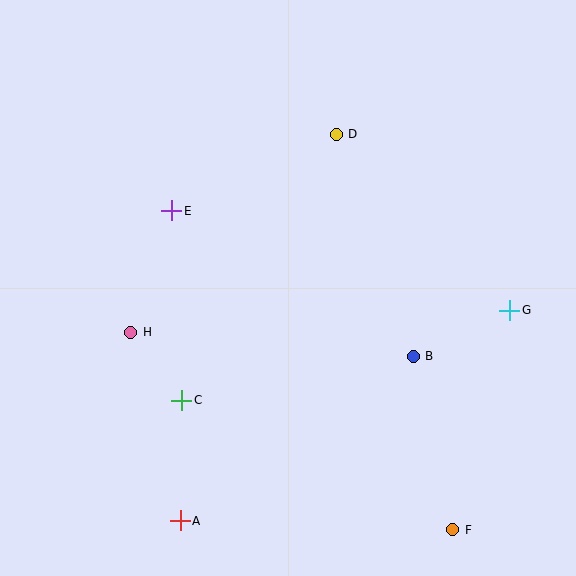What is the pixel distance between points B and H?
The distance between B and H is 284 pixels.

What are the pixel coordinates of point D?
Point D is at (336, 134).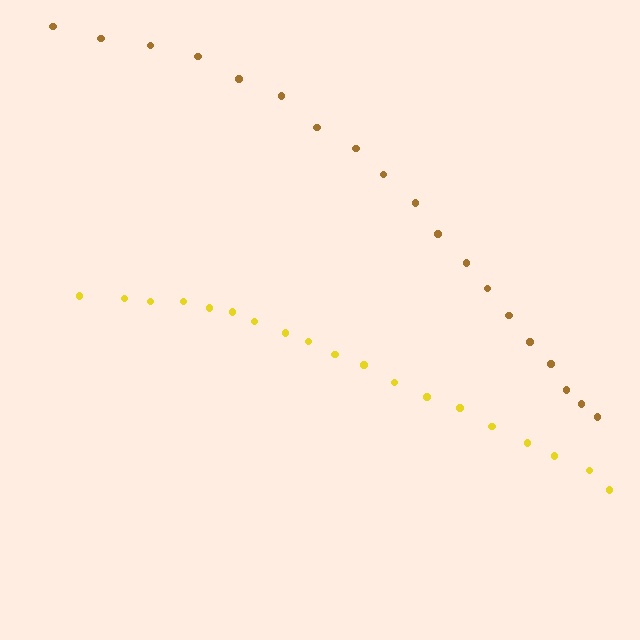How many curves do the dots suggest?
There are 2 distinct paths.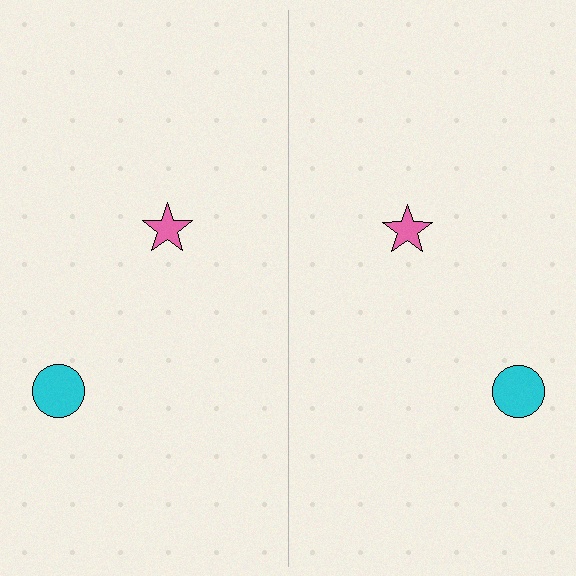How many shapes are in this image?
There are 4 shapes in this image.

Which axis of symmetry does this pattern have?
The pattern has a vertical axis of symmetry running through the center of the image.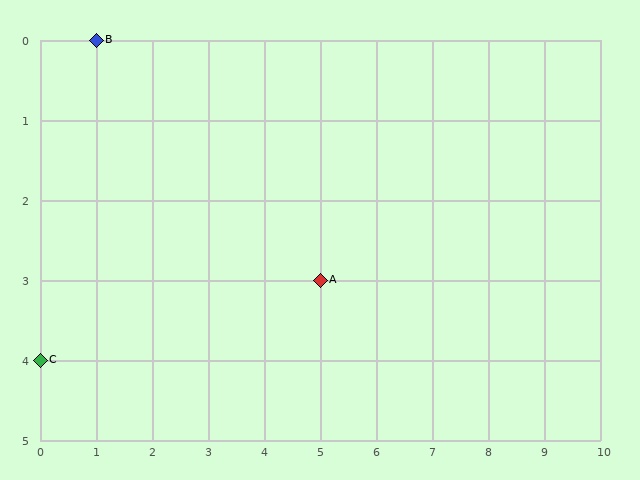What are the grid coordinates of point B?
Point B is at grid coordinates (1, 0).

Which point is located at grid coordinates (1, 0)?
Point B is at (1, 0).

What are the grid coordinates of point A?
Point A is at grid coordinates (5, 3).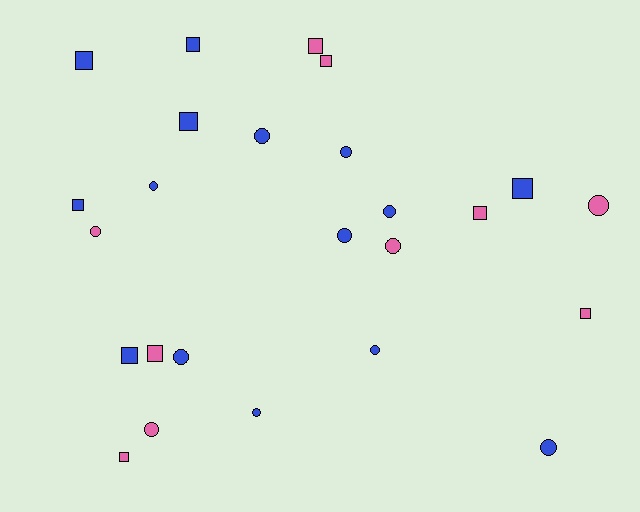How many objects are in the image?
There are 25 objects.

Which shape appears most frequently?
Circle, with 13 objects.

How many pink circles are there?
There are 4 pink circles.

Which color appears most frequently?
Blue, with 15 objects.